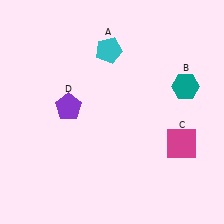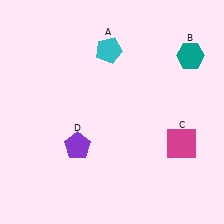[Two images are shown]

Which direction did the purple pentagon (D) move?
The purple pentagon (D) moved down.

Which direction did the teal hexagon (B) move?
The teal hexagon (B) moved up.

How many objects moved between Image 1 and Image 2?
2 objects moved between the two images.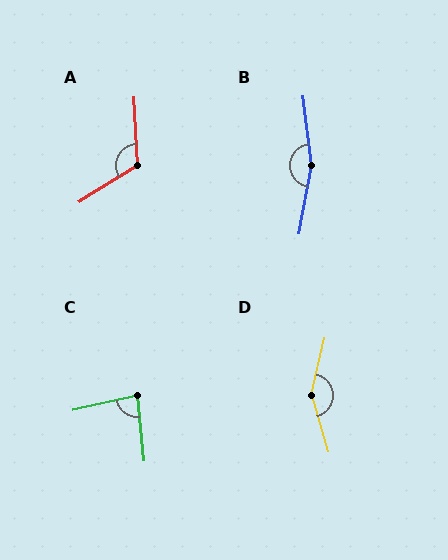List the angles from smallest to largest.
C (83°), A (119°), D (151°), B (163°).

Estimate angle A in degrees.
Approximately 119 degrees.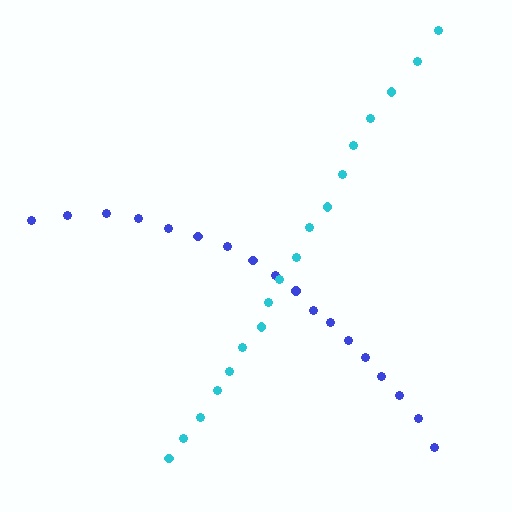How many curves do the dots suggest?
There are 2 distinct paths.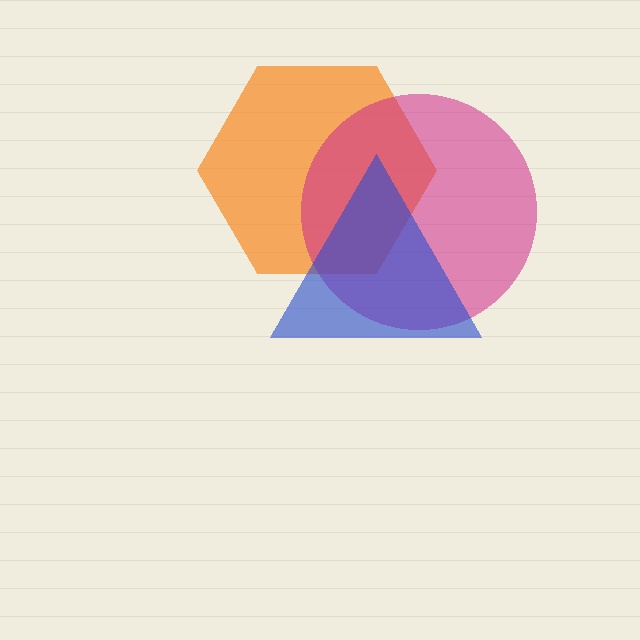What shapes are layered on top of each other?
The layered shapes are: an orange hexagon, a magenta circle, a blue triangle.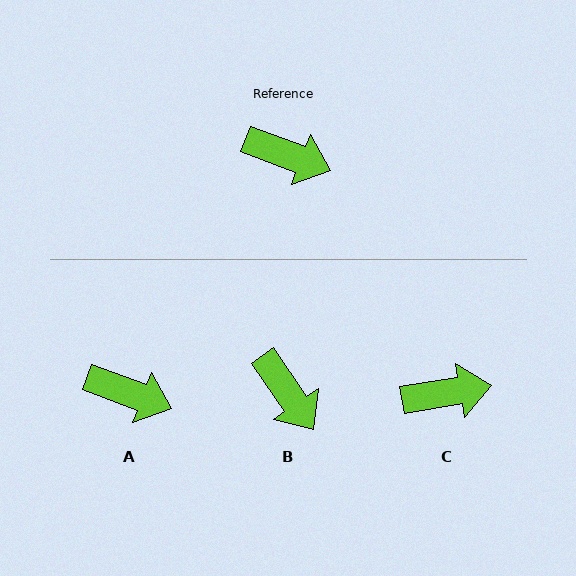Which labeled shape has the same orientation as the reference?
A.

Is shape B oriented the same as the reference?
No, it is off by about 35 degrees.